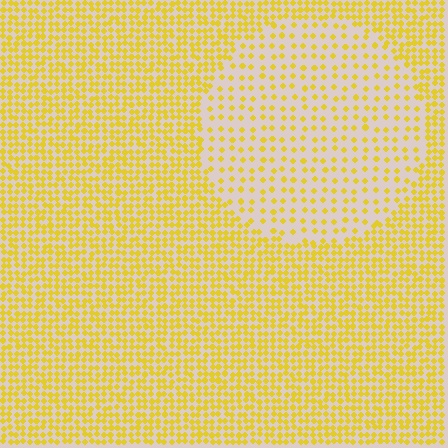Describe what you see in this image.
The image contains small yellow elements arranged at two different densities. A circle-shaped region is visible where the elements are less densely packed than the surrounding area.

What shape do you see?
I see a circle.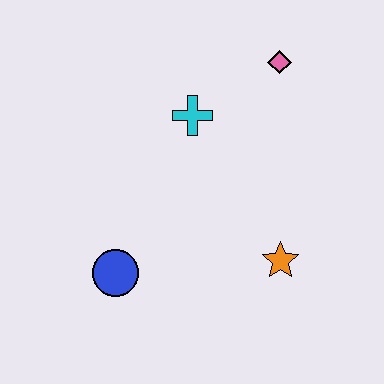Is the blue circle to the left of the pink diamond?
Yes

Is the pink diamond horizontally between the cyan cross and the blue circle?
No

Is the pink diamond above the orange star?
Yes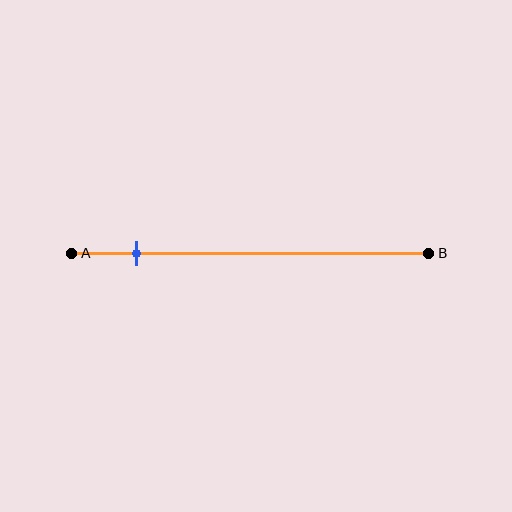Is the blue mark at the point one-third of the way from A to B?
No, the mark is at about 20% from A, not at the 33% one-third point.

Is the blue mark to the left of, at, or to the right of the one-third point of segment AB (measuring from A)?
The blue mark is to the left of the one-third point of segment AB.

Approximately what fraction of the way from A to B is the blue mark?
The blue mark is approximately 20% of the way from A to B.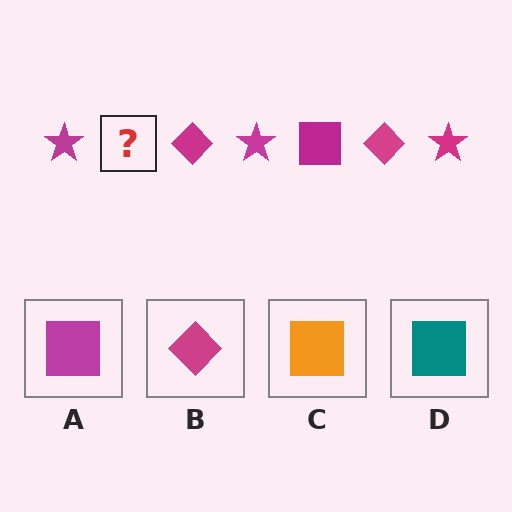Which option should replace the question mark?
Option A.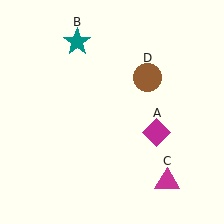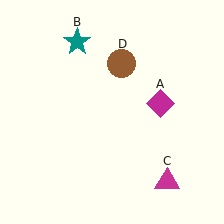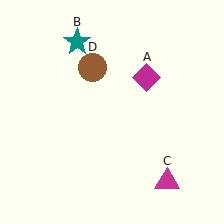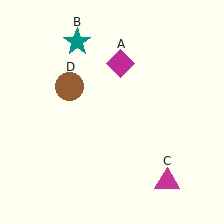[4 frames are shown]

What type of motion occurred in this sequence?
The magenta diamond (object A), brown circle (object D) rotated counterclockwise around the center of the scene.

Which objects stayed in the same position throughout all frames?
Teal star (object B) and magenta triangle (object C) remained stationary.